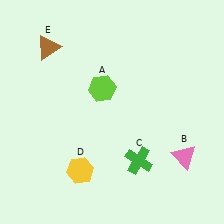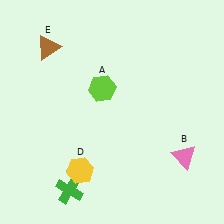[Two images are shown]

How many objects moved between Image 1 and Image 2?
1 object moved between the two images.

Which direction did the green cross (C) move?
The green cross (C) moved left.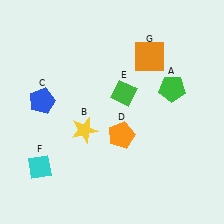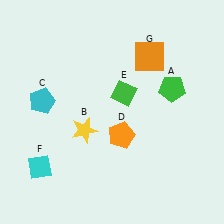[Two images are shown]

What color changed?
The pentagon (C) changed from blue in Image 1 to cyan in Image 2.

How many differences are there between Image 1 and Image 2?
There is 1 difference between the two images.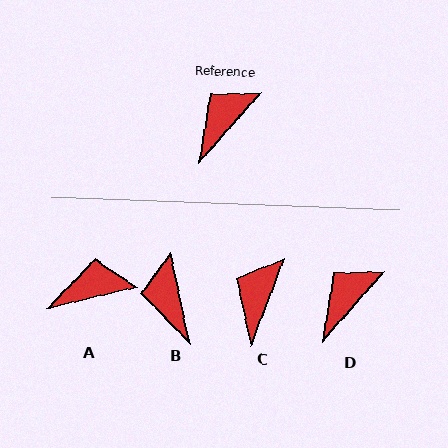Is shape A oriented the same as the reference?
No, it is off by about 35 degrees.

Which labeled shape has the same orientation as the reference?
D.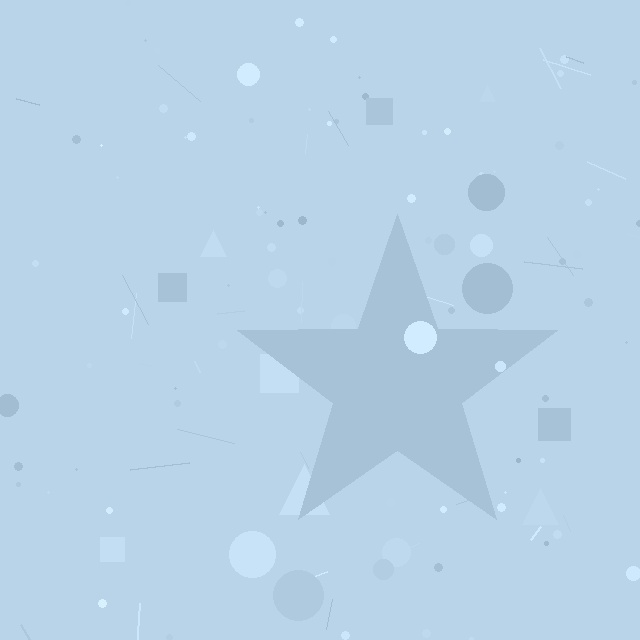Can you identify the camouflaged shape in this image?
The camouflaged shape is a star.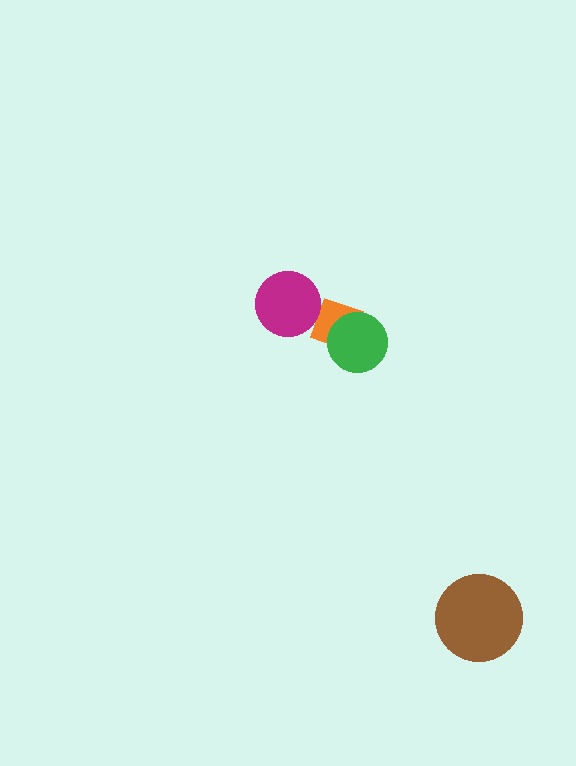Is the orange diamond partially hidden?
Yes, it is partially covered by another shape.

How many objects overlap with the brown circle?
0 objects overlap with the brown circle.